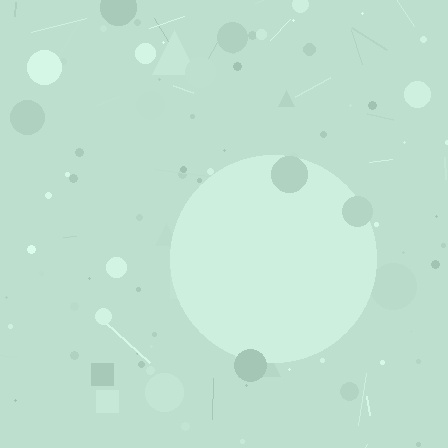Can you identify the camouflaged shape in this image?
The camouflaged shape is a circle.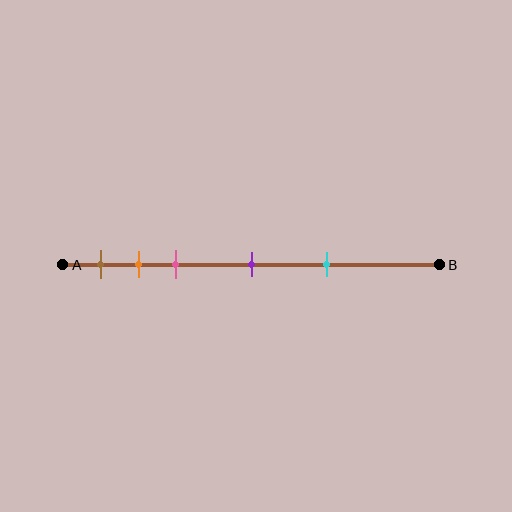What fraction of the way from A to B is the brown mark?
The brown mark is approximately 10% (0.1) of the way from A to B.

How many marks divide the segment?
There are 5 marks dividing the segment.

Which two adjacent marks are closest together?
The orange and pink marks are the closest adjacent pair.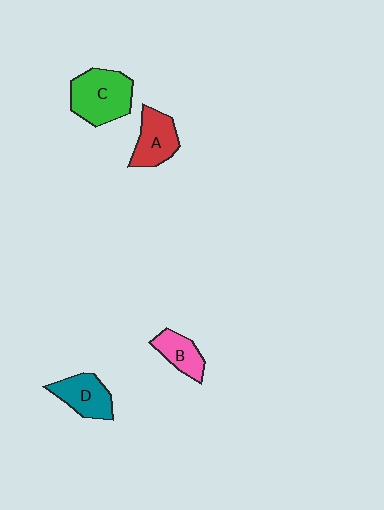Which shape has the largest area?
Shape C (green).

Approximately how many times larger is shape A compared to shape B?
Approximately 1.3 times.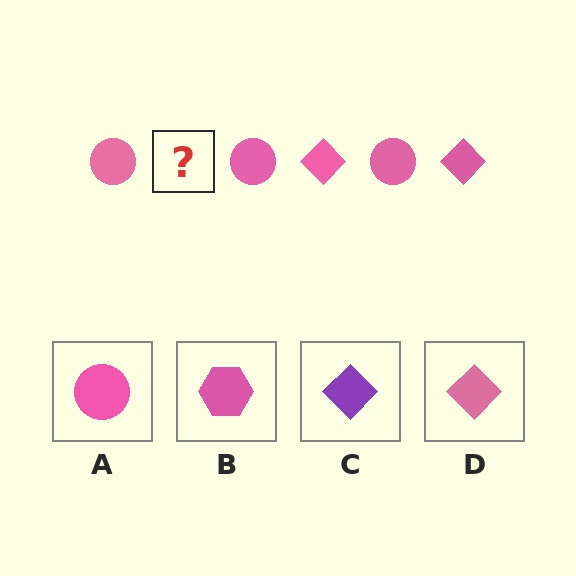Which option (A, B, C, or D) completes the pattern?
D.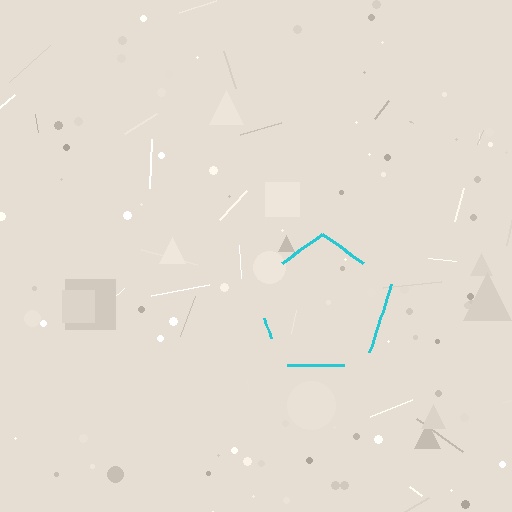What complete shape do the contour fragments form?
The contour fragments form a pentagon.